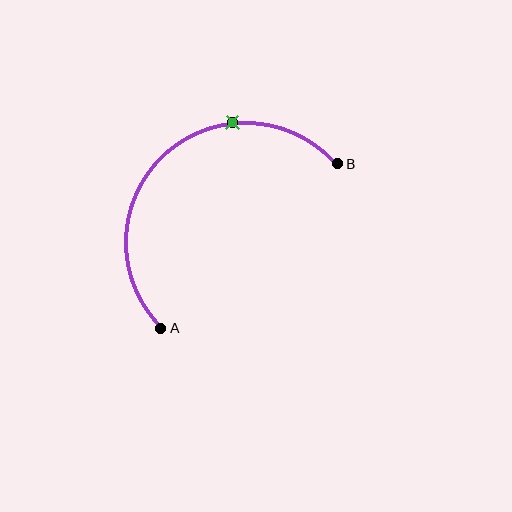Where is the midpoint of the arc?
The arc midpoint is the point on the curve farthest from the straight line joining A and B. It sits above and to the left of that line.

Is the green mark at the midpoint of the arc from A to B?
No. The green mark lies on the arc but is closer to endpoint B. The arc midpoint would be at the point on the curve equidistant along the arc from both A and B.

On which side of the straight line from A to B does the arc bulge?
The arc bulges above and to the left of the straight line connecting A and B.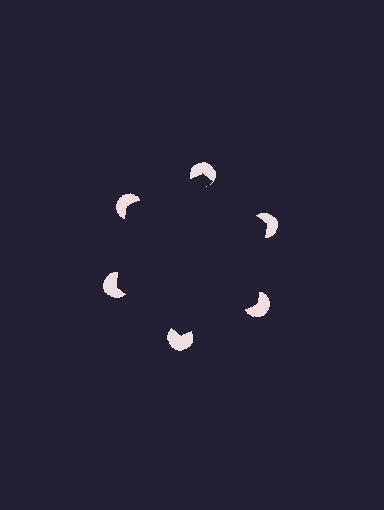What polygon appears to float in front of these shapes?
An illusory hexagon — its edges are inferred from the aligned wedge cuts in the pac-man discs, not physically drawn.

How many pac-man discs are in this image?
There are 6 — one at each vertex of the illusory hexagon.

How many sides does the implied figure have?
6 sides.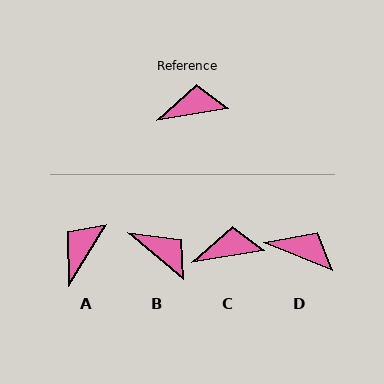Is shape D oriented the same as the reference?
No, it is off by about 32 degrees.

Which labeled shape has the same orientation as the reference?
C.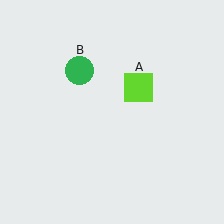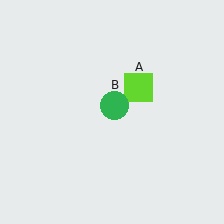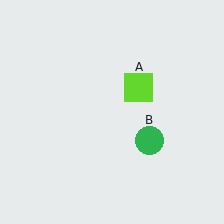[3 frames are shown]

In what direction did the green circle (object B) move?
The green circle (object B) moved down and to the right.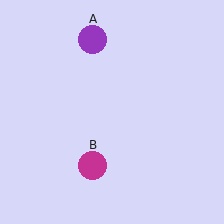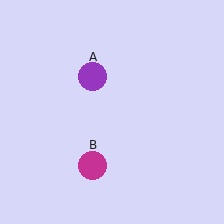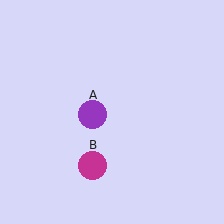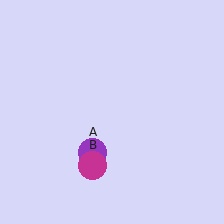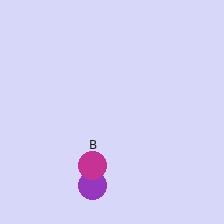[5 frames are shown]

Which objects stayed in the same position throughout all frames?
Magenta circle (object B) remained stationary.